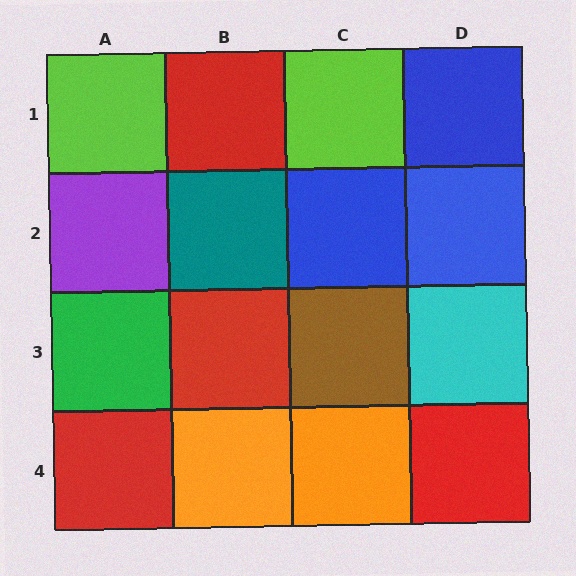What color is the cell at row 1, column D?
Blue.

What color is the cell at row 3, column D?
Cyan.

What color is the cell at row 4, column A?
Red.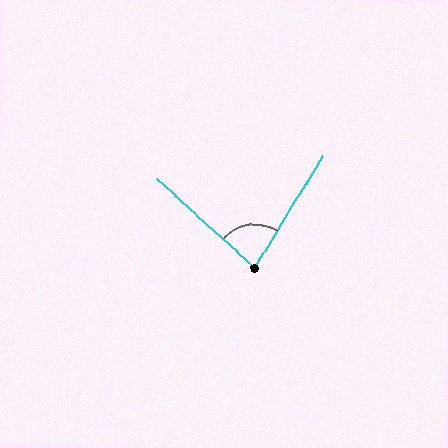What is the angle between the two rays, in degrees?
Approximately 79 degrees.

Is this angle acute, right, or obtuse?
It is acute.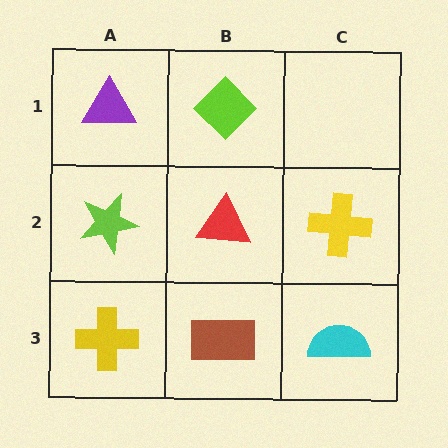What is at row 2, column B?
A red triangle.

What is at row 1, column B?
A lime diamond.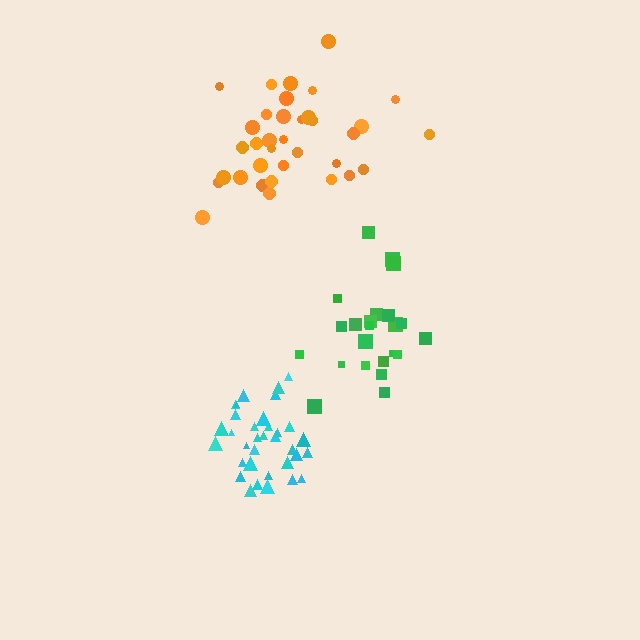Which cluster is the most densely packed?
Cyan.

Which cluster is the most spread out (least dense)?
Orange.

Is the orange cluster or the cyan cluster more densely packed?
Cyan.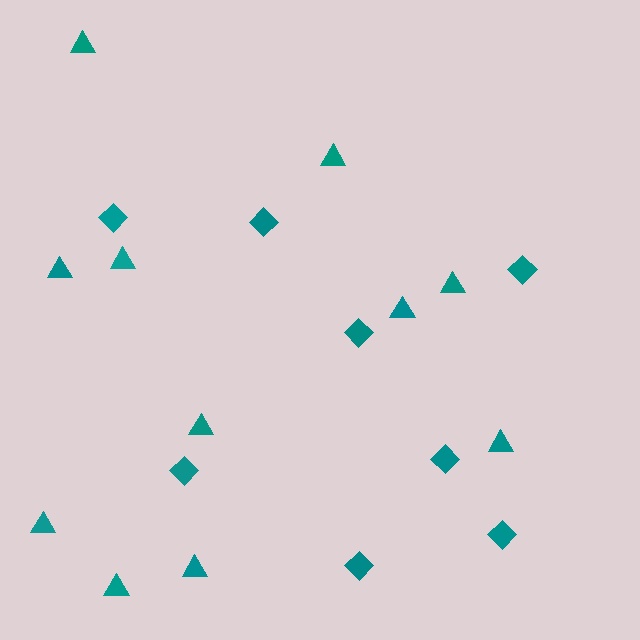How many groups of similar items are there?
There are 2 groups: one group of triangles (11) and one group of diamonds (8).